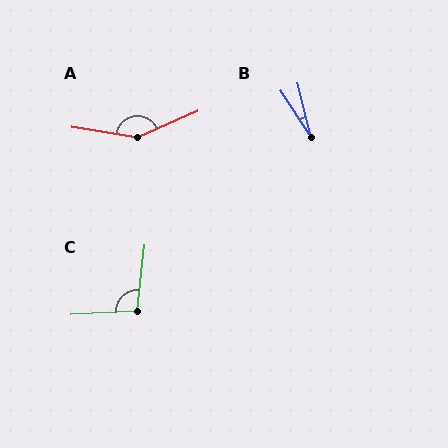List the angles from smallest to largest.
B (20°), C (100°), A (147°).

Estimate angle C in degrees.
Approximately 100 degrees.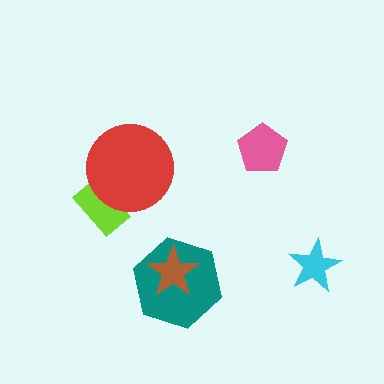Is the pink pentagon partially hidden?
No, no other shape covers it.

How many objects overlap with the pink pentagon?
0 objects overlap with the pink pentagon.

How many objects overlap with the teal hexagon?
1 object overlaps with the teal hexagon.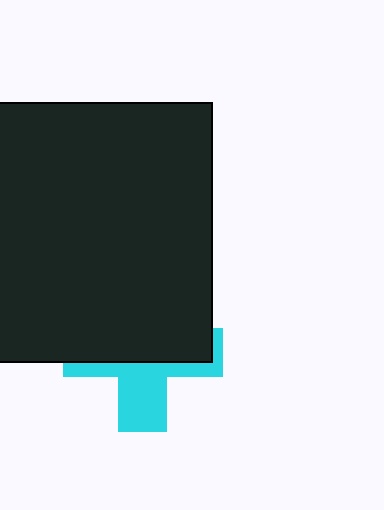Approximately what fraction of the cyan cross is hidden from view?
Roughly 61% of the cyan cross is hidden behind the black square.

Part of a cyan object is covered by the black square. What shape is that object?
It is a cross.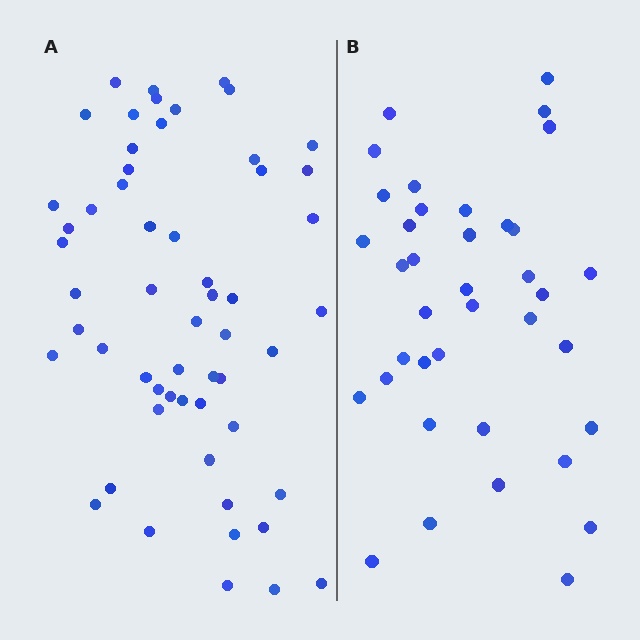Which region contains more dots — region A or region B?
Region A (the left region) has more dots.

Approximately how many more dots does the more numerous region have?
Region A has approximately 20 more dots than region B.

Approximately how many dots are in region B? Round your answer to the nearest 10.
About 40 dots. (The exact count is 38, which rounds to 40.)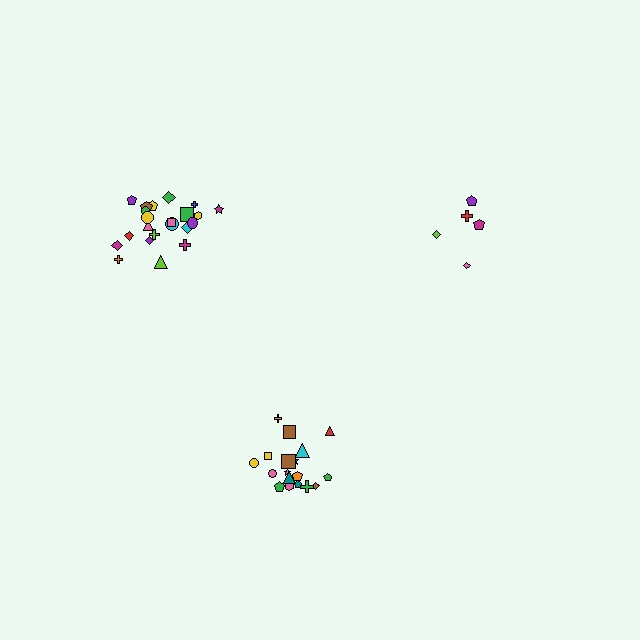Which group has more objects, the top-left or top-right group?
The top-left group.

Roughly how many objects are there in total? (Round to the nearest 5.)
Roughly 45 objects in total.